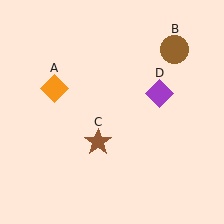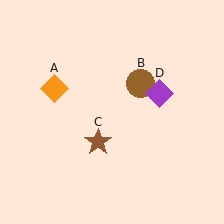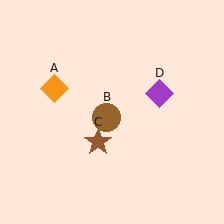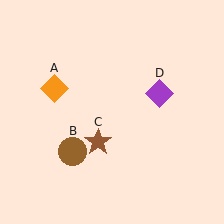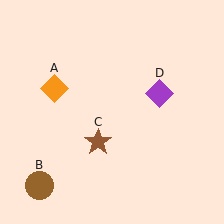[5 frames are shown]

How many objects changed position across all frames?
1 object changed position: brown circle (object B).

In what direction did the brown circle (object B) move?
The brown circle (object B) moved down and to the left.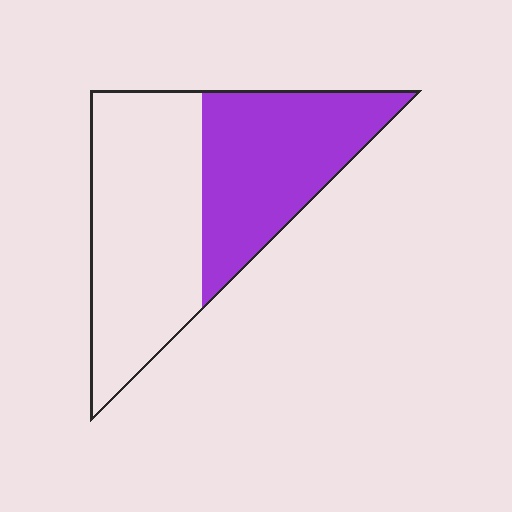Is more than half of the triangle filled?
No.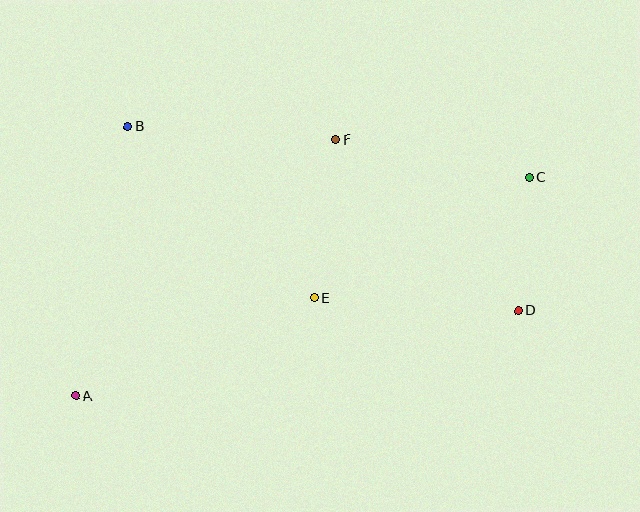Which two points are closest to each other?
Points C and D are closest to each other.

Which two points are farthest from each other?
Points A and C are farthest from each other.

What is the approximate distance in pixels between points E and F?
The distance between E and F is approximately 160 pixels.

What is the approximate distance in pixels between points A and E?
The distance between A and E is approximately 258 pixels.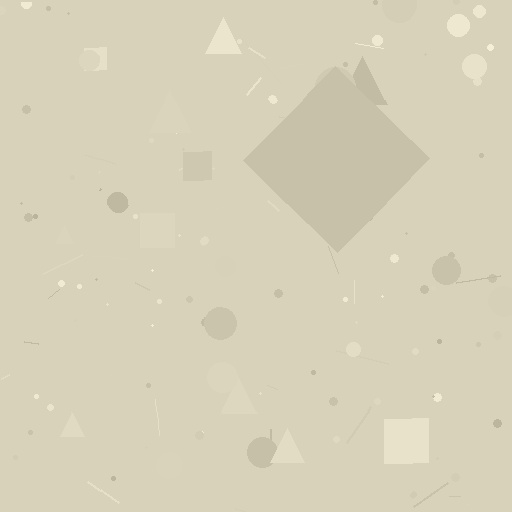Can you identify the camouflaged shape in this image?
The camouflaged shape is a diamond.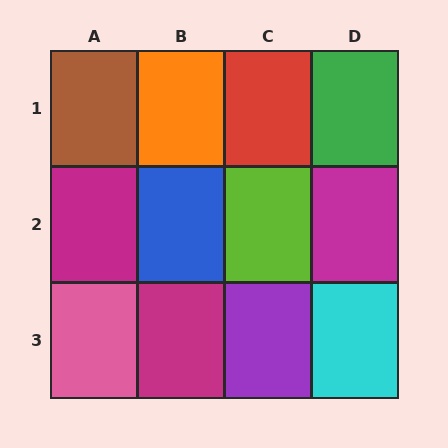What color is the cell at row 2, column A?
Magenta.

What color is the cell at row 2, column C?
Lime.